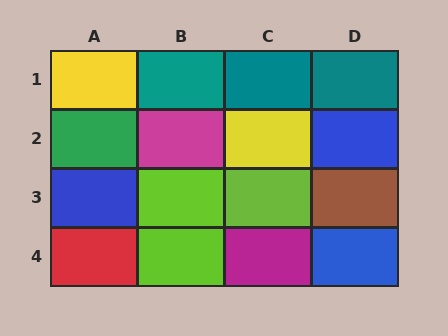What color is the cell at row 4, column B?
Lime.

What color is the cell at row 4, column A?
Red.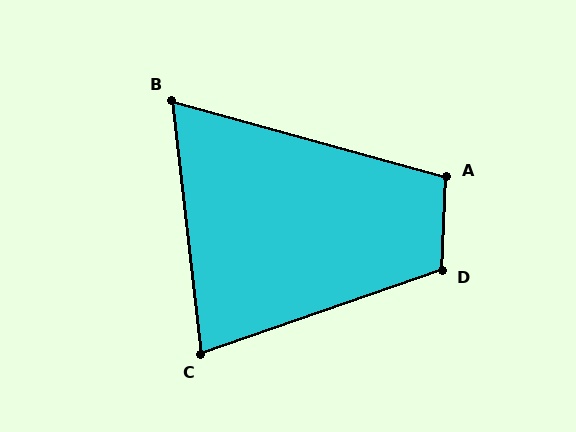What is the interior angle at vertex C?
Approximately 77 degrees (acute).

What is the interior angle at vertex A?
Approximately 103 degrees (obtuse).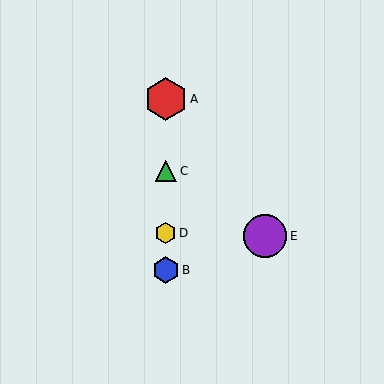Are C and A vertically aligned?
Yes, both are at x≈166.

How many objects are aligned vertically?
4 objects (A, B, C, D) are aligned vertically.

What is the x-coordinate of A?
Object A is at x≈166.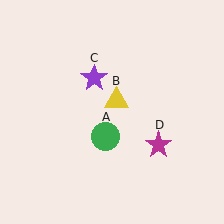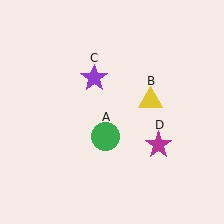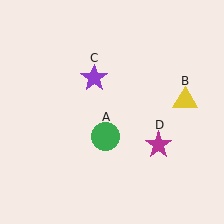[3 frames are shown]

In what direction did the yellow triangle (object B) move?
The yellow triangle (object B) moved right.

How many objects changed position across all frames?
1 object changed position: yellow triangle (object B).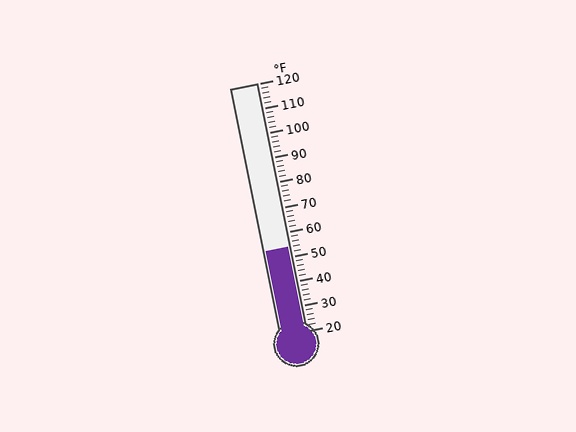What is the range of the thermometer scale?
The thermometer scale ranges from 20°F to 120°F.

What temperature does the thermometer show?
The thermometer shows approximately 54°F.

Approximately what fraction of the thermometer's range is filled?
The thermometer is filled to approximately 35% of its range.